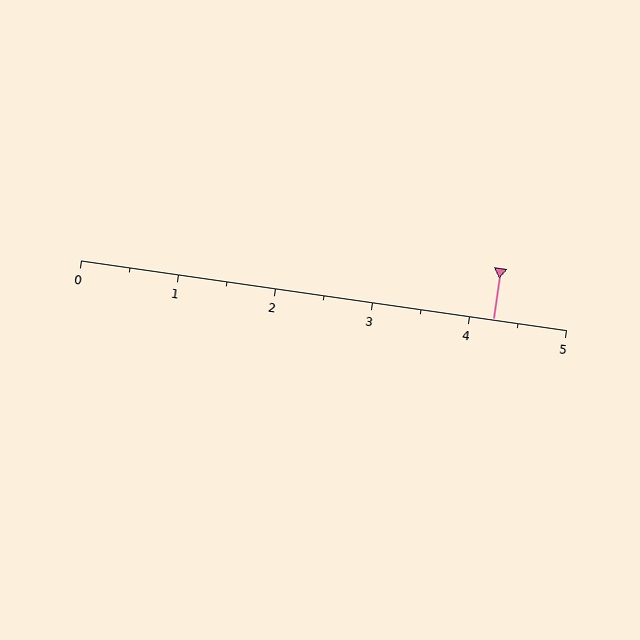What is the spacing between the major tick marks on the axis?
The major ticks are spaced 1 apart.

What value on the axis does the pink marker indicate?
The marker indicates approximately 4.2.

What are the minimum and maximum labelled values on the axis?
The axis runs from 0 to 5.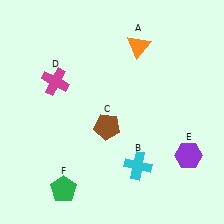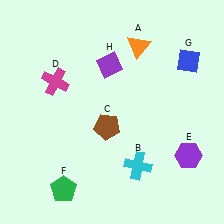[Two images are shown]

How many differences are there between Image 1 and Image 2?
There are 2 differences between the two images.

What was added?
A blue diamond (G), a purple diamond (H) were added in Image 2.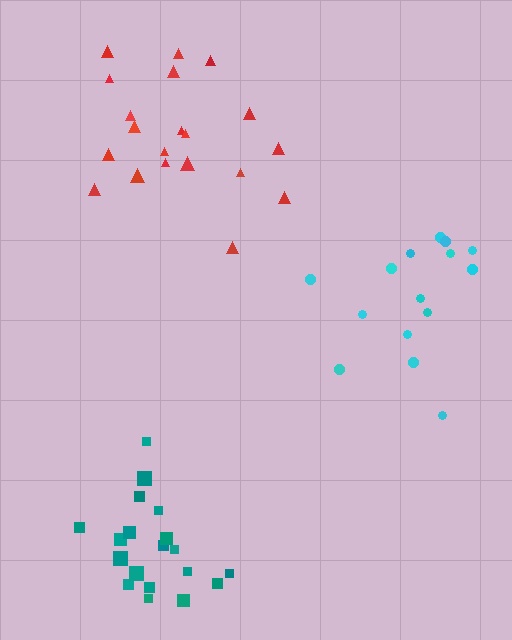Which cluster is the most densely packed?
Teal.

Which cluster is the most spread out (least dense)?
Cyan.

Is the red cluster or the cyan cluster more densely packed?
Red.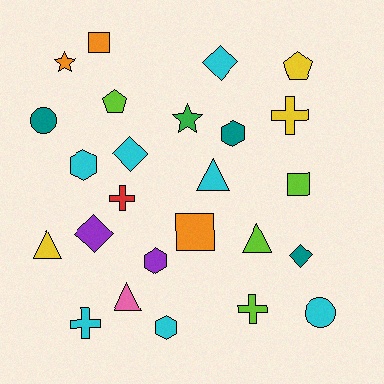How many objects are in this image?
There are 25 objects.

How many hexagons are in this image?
There are 4 hexagons.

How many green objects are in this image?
There is 1 green object.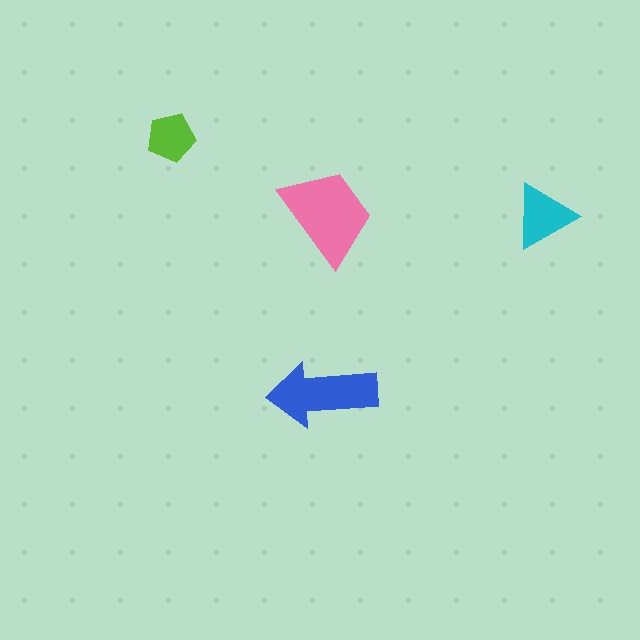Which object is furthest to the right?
The cyan triangle is rightmost.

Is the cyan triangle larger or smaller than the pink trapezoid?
Smaller.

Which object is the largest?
The pink trapezoid.